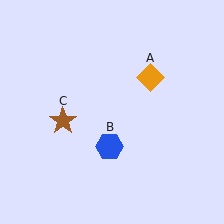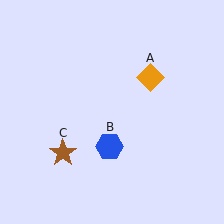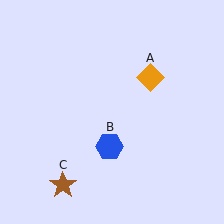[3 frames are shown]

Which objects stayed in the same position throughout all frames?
Orange diamond (object A) and blue hexagon (object B) remained stationary.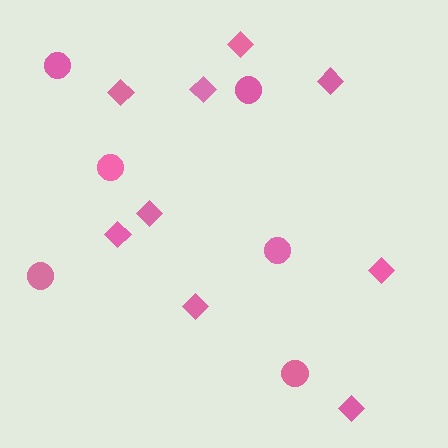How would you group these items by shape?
There are 2 groups: one group of diamonds (9) and one group of circles (6).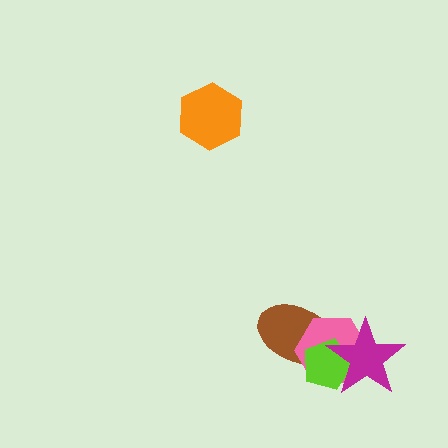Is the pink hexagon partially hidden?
Yes, it is partially covered by another shape.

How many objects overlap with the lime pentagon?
3 objects overlap with the lime pentagon.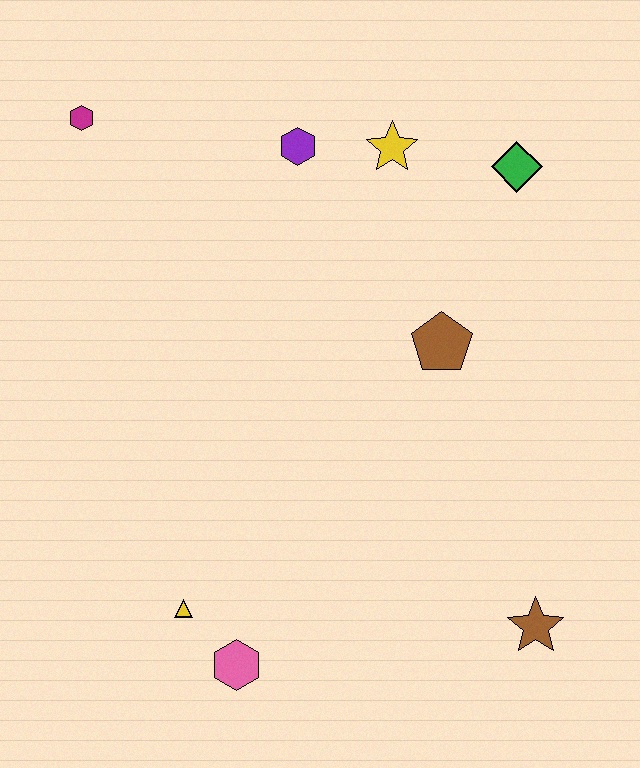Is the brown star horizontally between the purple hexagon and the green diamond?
No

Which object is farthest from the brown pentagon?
The magenta hexagon is farthest from the brown pentagon.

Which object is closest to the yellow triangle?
The pink hexagon is closest to the yellow triangle.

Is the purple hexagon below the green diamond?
No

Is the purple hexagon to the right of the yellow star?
No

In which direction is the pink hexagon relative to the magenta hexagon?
The pink hexagon is below the magenta hexagon.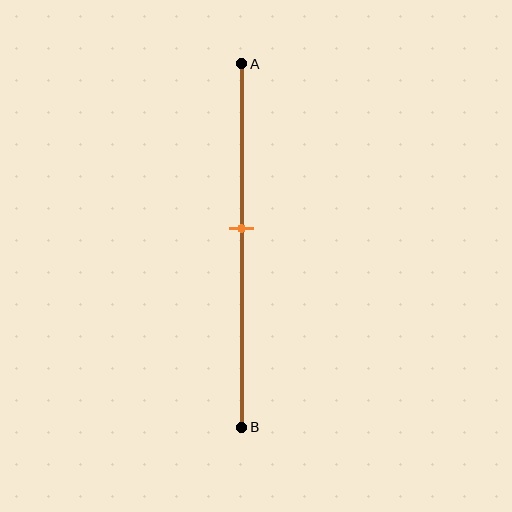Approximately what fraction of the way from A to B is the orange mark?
The orange mark is approximately 45% of the way from A to B.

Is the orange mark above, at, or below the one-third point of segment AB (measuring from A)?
The orange mark is below the one-third point of segment AB.